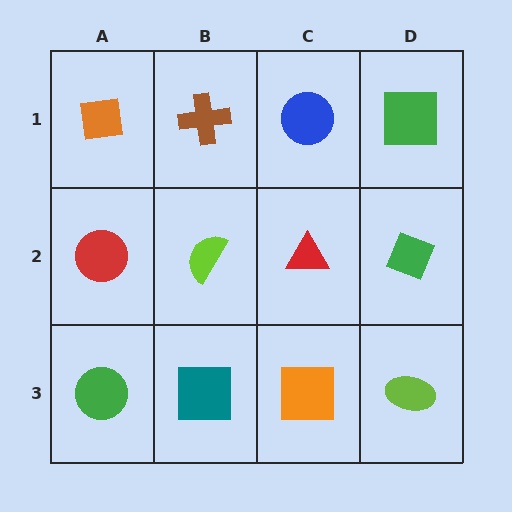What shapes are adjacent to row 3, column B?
A lime semicircle (row 2, column B), a green circle (row 3, column A), an orange square (row 3, column C).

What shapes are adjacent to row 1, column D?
A green diamond (row 2, column D), a blue circle (row 1, column C).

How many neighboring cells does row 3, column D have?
2.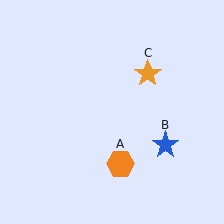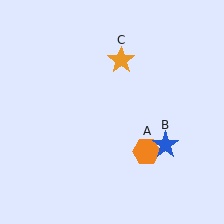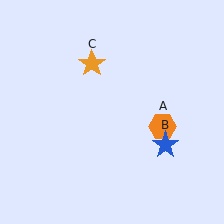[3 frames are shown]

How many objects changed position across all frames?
2 objects changed position: orange hexagon (object A), orange star (object C).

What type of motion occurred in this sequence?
The orange hexagon (object A), orange star (object C) rotated counterclockwise around the center of the scene.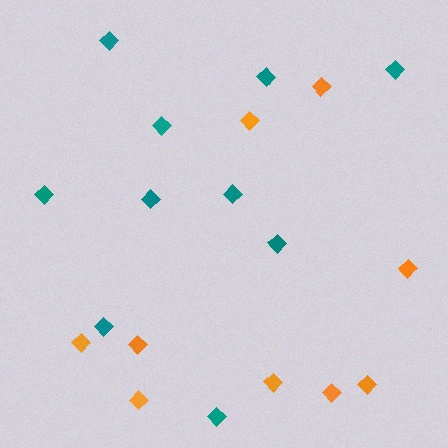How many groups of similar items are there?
There are 2 groups: one group of orange diamonds (9) and one group of teal diamonds (10).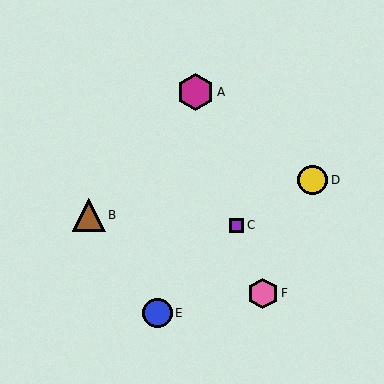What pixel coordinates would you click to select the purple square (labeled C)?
Click at (237, 225) to select the purple square C.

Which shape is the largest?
The magenta hexagon (labeled A) is the largest.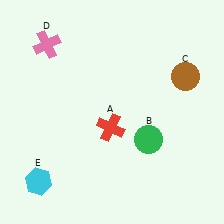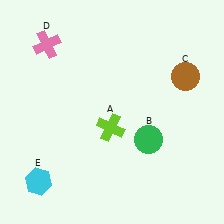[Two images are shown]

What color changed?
The cross (A) changed from red in Image 1 to lime in Image 2.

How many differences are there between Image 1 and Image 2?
There is 1 difference between the two images.